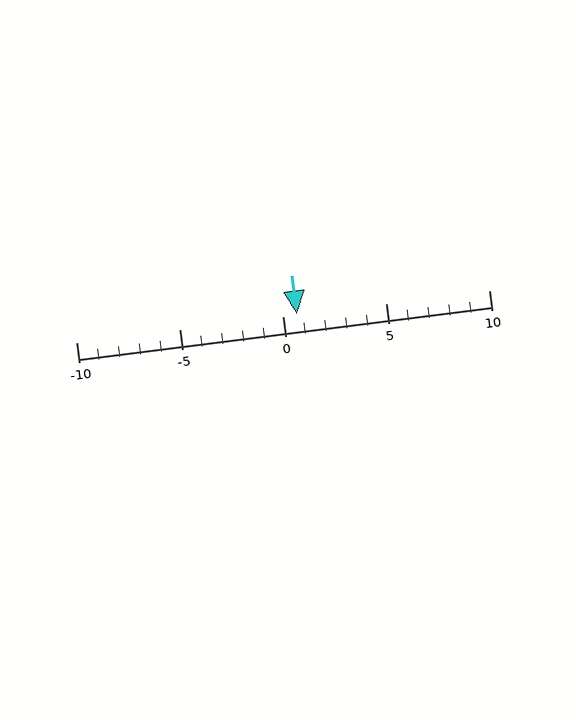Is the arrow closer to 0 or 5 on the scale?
The arrow is closer to 0.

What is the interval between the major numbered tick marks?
The major tick marks are spaced 5 units apart.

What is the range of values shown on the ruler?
The ruler shows values from -10 to 10.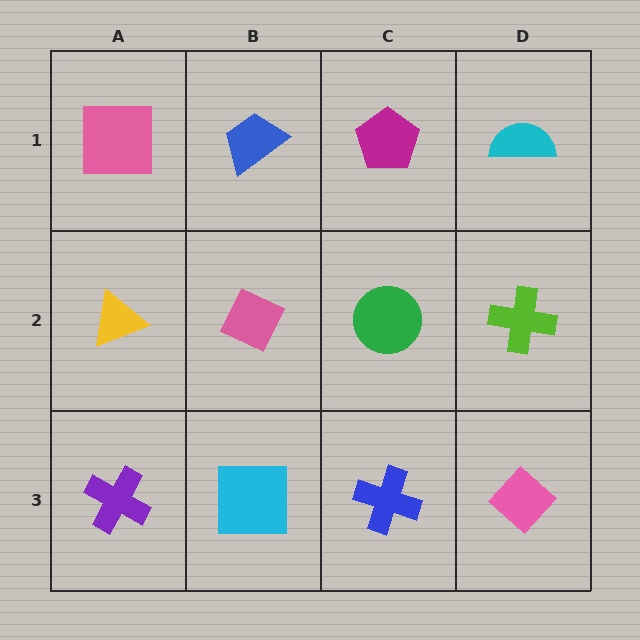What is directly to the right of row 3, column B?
A blue cross.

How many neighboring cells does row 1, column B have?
3.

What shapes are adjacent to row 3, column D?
A lime cross (row 2, column D), a blue cross (row 3, column C).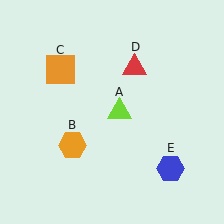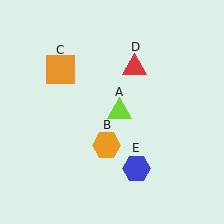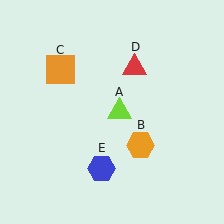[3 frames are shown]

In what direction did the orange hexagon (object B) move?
The orange hexagon (object B) moved right.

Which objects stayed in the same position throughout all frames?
Lime triangle (object A) and orange square (object C) and red triangle (object D) remained stationary.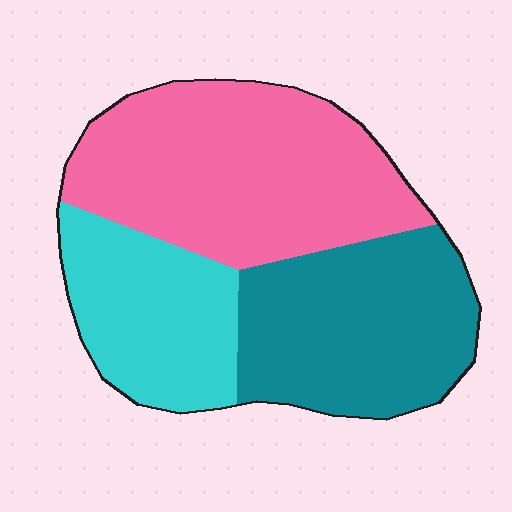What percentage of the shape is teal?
Teal takes up between a quarter and a half of the shape.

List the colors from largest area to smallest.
From largest to smallest: pink, teal, cyan.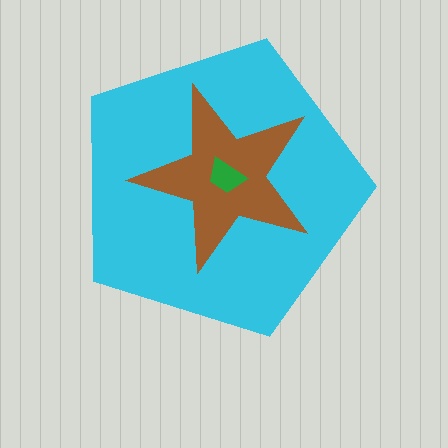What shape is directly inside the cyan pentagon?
The brown star.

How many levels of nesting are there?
3.